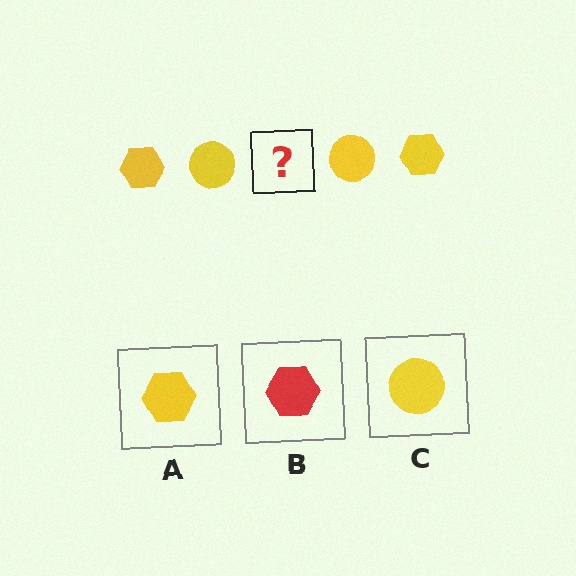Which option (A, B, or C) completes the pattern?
A.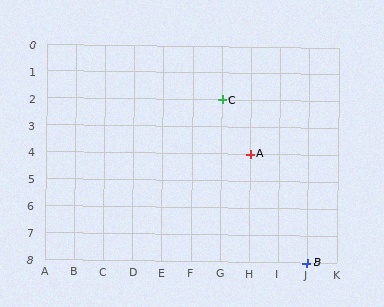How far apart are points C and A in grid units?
Points C and A are 1 column and 2 rows apart (about 2.2 grid units diagonally).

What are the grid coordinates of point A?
Point A is at grid coordinates (H, 4).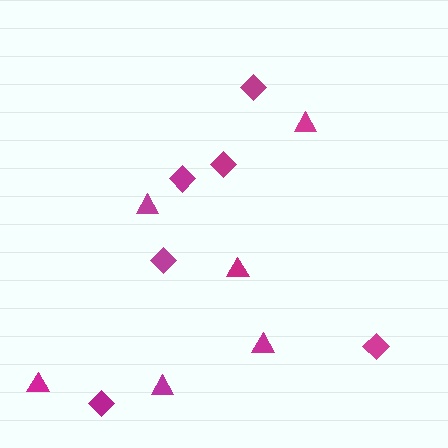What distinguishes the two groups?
There are 2 groups: one group of triangles (6) and one group of diamonds (6).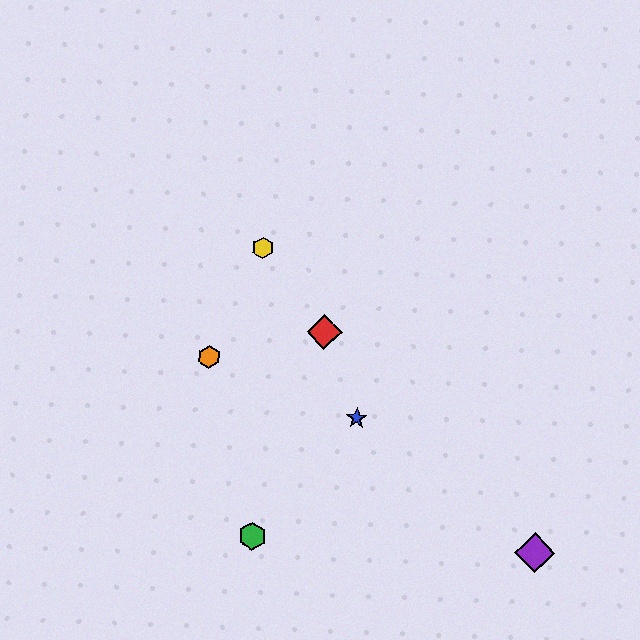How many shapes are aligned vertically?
2 shapes (the green hexagon, the yellow hexagon) are aligned vertically.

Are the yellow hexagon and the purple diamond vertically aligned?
No, the yellow hexagon is at x≈263 and the purple diamond is at x≈535.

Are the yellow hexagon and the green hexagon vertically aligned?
Yes, both are at x≈263.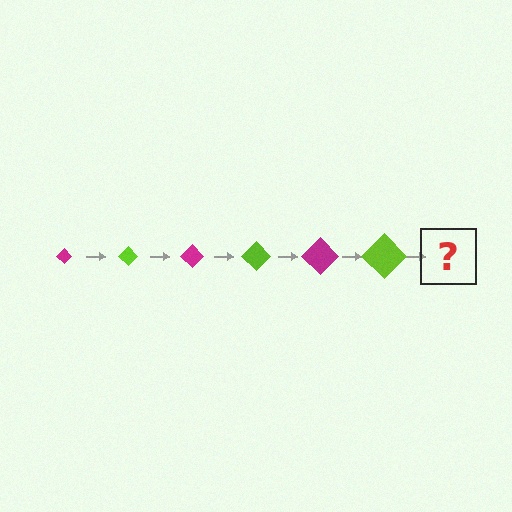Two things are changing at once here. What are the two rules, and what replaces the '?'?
The two rules are that the diamond grows larger each step and the color cycles through magenta and lime. The '?' should be a magenta diamond, larger than the previous one.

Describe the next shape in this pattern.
It should be a magenta diamond, larger than the previous one.